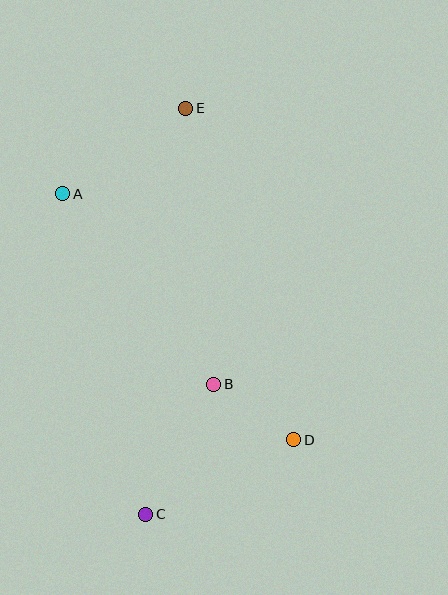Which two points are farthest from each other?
Points C and E are farthest from each other.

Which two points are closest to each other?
Points B and D are closest to each other.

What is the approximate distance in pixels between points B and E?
The distance between B and E is approximately 277 pixels.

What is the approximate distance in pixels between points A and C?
The distance between A and C is approximately 331 pixels.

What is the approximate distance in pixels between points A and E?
The distance between A and E is approximately 150 pixels.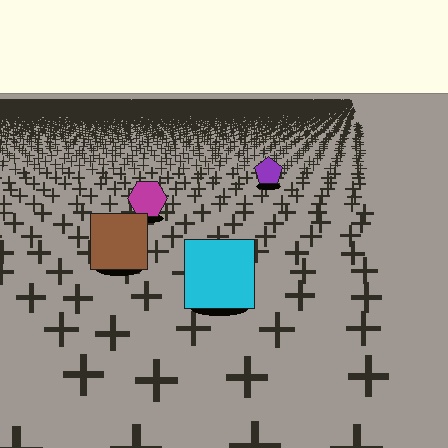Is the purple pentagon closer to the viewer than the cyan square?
No. The cyan square is closer — you can tell from the texture gradient: the ground texture is coarser near it.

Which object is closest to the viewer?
The cyan square is closest. The texture marks near it are larger and more spread out.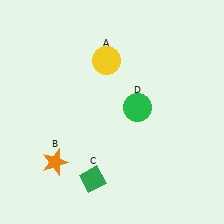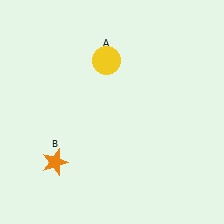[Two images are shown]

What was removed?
The green diamond (C), the green circle (D) were removed in Image 2.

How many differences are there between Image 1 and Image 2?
There are 2 differences between the two images.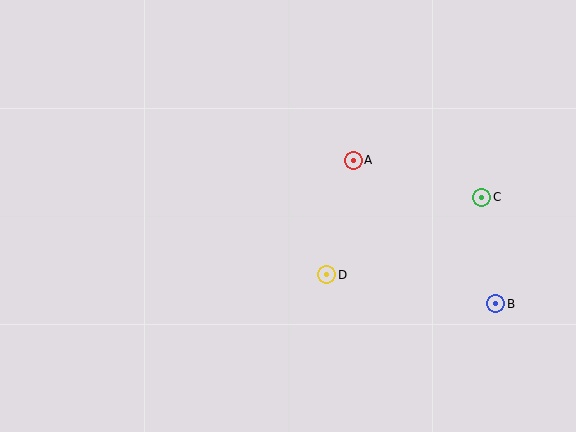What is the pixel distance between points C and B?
The distance between C and B is 108 pixels.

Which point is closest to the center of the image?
Point D at (327, 275) is closest to the center.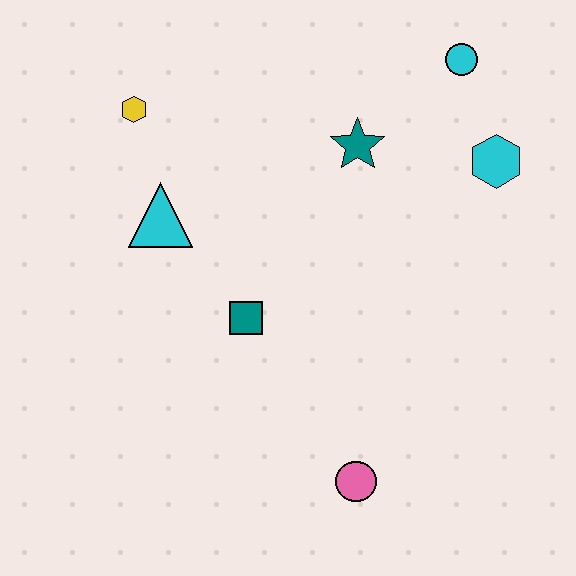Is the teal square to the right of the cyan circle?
No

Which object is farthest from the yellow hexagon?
The pink circle is farthest from the yellow hexagon.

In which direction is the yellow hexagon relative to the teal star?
The yellow hexagon is to the left of the teal star.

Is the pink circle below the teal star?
Yes